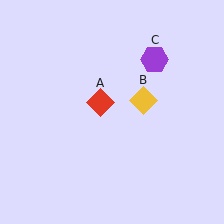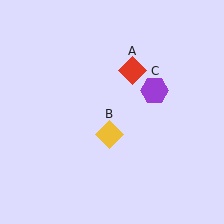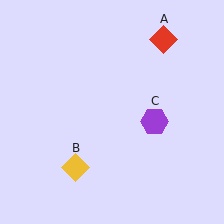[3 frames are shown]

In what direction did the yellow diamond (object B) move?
The yellow diamond (object B) moved down and to the left.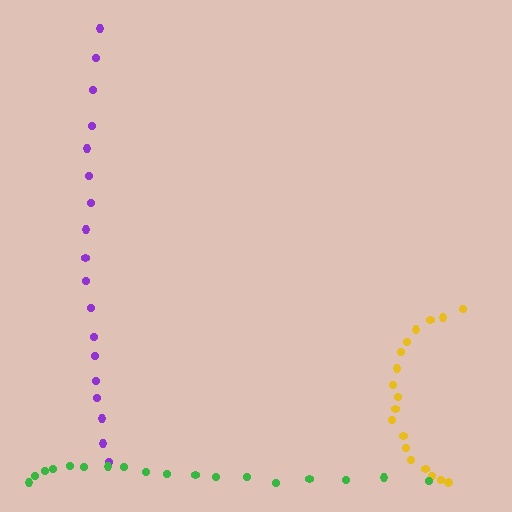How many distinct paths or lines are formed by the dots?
There are 3 distinct paths.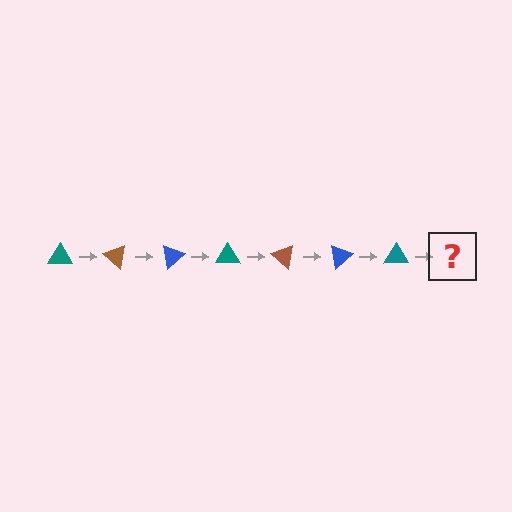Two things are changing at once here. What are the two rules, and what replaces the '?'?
The two rules are that it rotates 40 degrees each step and the color cycles through teal, brown, and blue. The '?' should be a brown triangle, rotated 280 degrees from the start.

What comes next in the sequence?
The next element should be a brown triangle, rotated 280 degrees from the start.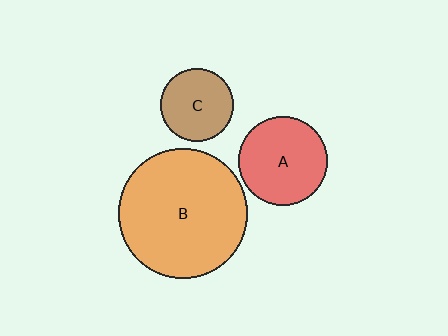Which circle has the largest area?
Circle B (orange).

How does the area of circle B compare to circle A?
Approximately 2.1 times.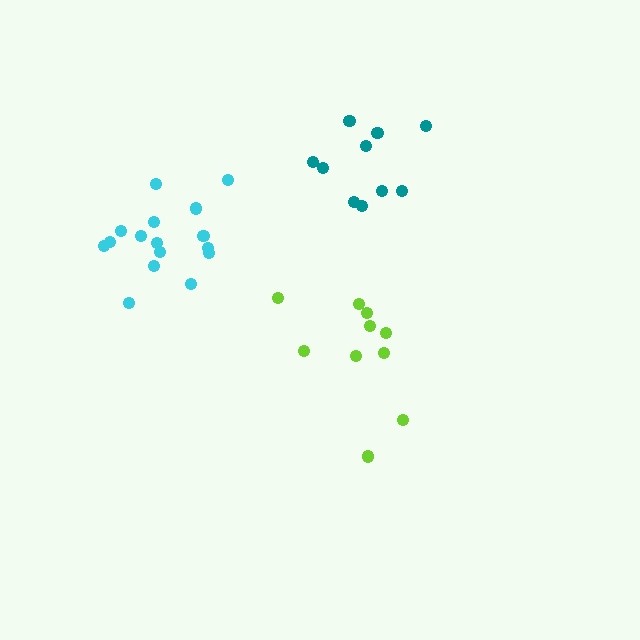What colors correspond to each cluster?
The clusters are colored: cyan, lime, teal.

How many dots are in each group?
Group 1: 16 dots, Group 2: 10 dots, Group 3: 10 dots (36 total).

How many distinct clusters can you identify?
There are 3 distinct clusters.